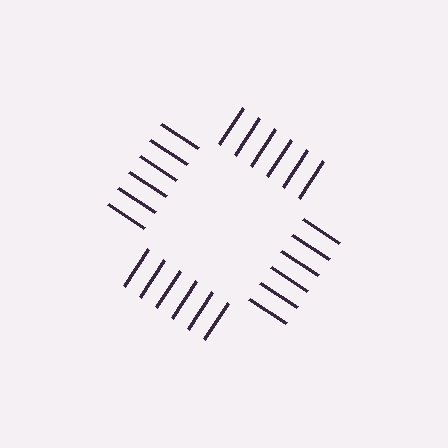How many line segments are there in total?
24 — 6 along each of the 4 edges.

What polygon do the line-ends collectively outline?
An illusory square — the line segments terminate on its edges but no continuous stroke is drawn.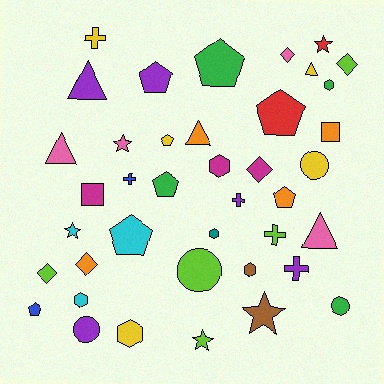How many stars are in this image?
There are 5 stars.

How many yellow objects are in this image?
There are 5 yellow objects.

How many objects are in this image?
There are 40 objects.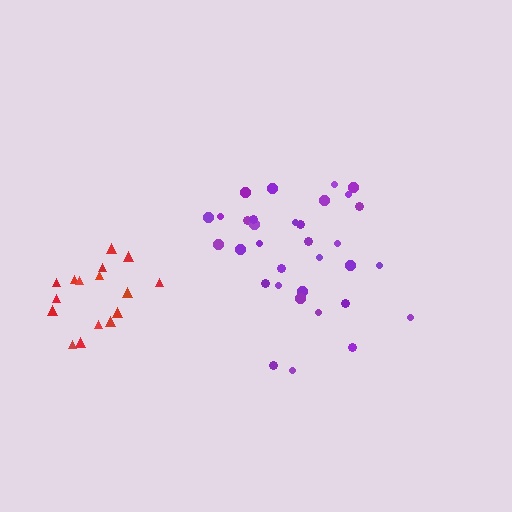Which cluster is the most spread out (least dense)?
Red.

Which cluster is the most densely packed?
Purple.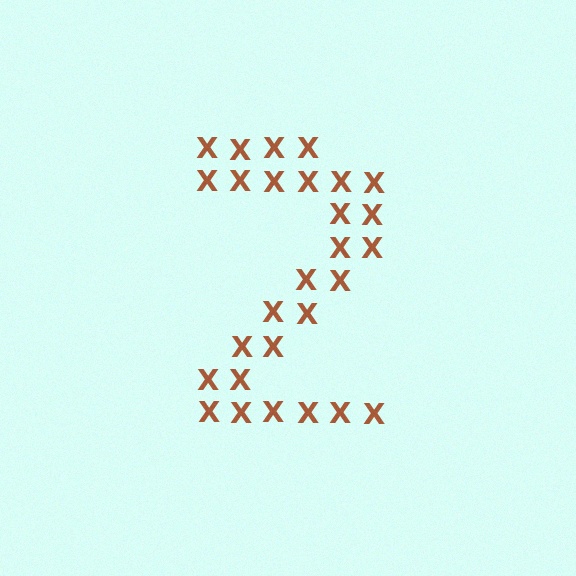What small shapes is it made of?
It is made of small letter X's.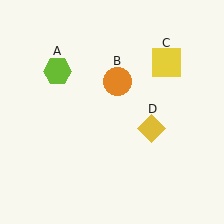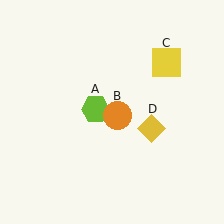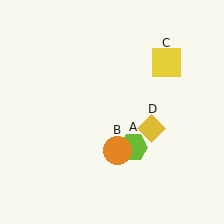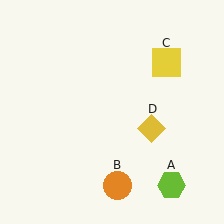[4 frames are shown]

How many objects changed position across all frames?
2 objects changed position: lime hexagon (object A), orange circle (object B).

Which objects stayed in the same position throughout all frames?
Yellow square (object C) and yellow diamond (object D) remained stationary.